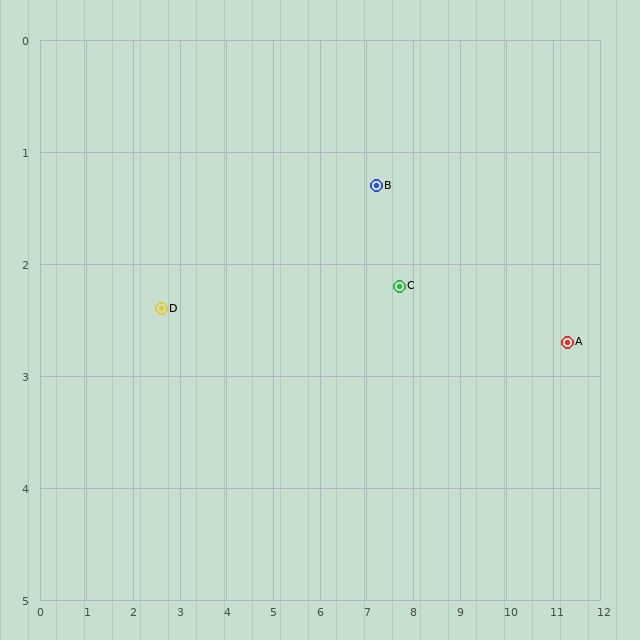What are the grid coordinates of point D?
Point D is at approximately (2.6, 2.4).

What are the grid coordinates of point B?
Point B is at approximately (7.2, 1.3).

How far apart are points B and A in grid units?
Points B and A are about 4.3 grid units apart.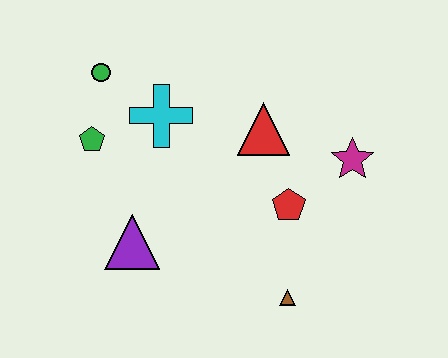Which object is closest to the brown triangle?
The red pentagon is closest to the brown triangle.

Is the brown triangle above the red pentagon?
No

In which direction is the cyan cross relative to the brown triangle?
The cyan cross is above the brown triangle.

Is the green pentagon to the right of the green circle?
No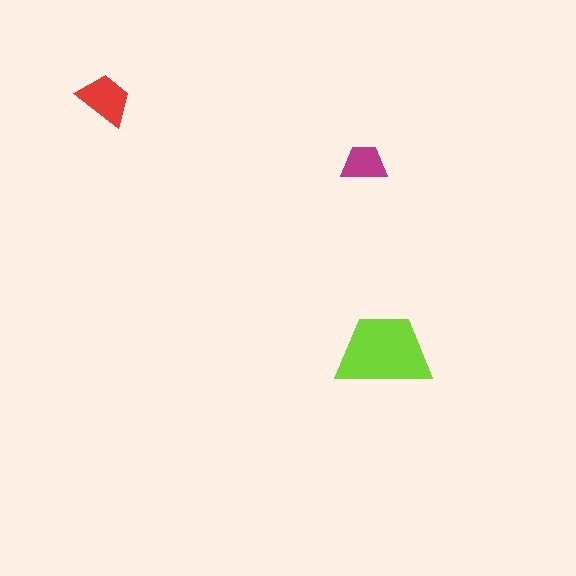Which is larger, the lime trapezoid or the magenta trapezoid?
The lime one.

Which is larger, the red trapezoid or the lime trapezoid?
The lime one.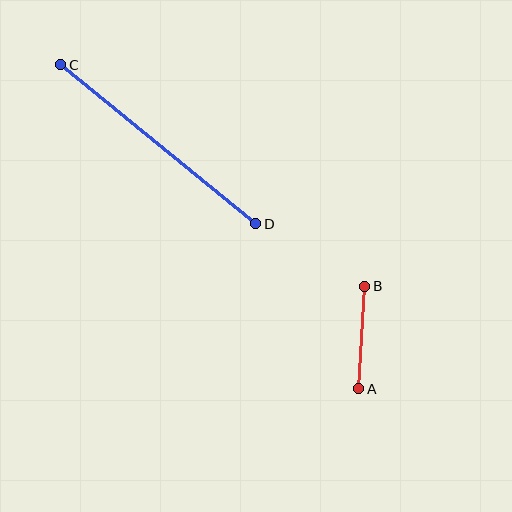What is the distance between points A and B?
The distance is approximately 103 pixels.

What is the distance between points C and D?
The distance is approximately 252 pixels.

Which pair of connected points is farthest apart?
Points C and D are farthest apart.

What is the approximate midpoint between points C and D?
The midpoint is at approximately (158, 144) pixels.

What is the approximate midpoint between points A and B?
The midpoint is at approximately (362, 338) pixels.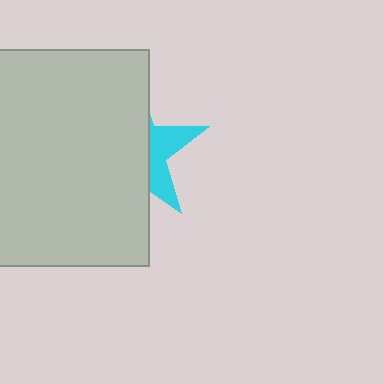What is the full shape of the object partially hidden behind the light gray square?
The partially hidden object is a cyan star.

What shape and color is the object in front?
The object in front is a light gray square.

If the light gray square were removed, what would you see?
You would see the complete cyan star.